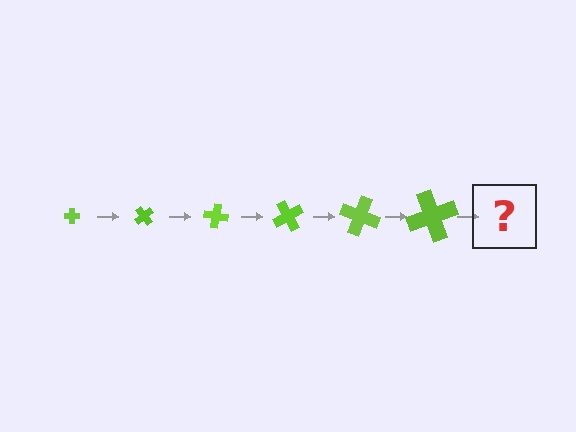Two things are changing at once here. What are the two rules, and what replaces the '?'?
The two rules are that the cross grows larger each step and it rotates 50 degrees each step. The '?' should be a cross, larger than the previous one and rotated 300 degrees from the start.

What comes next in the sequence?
The next element should be a cross, larger than the previous one and rotated 300 degrees from the start.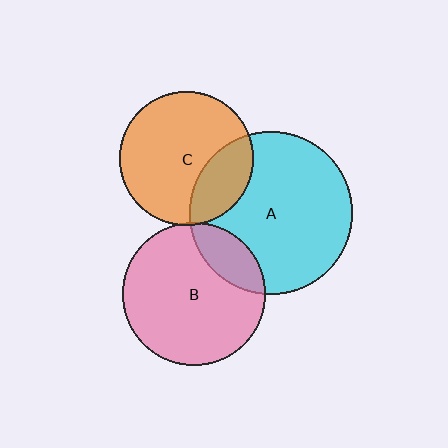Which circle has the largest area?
Circle A (cyan).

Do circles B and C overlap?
Yes.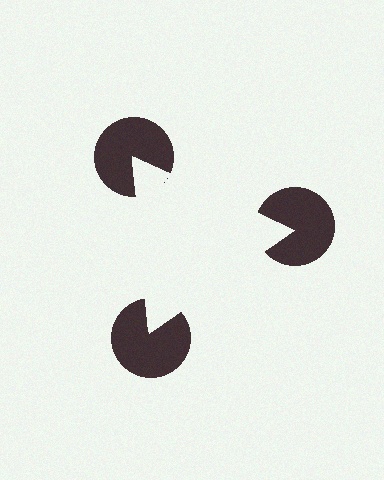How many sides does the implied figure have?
3 sides.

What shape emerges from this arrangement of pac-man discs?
An illusory triangle — its edges are inferred from the aligned wedge cuts in the pac-man discs, not physically drawn.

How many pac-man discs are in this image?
There are 3 — one at each vertex of the illusory triangle.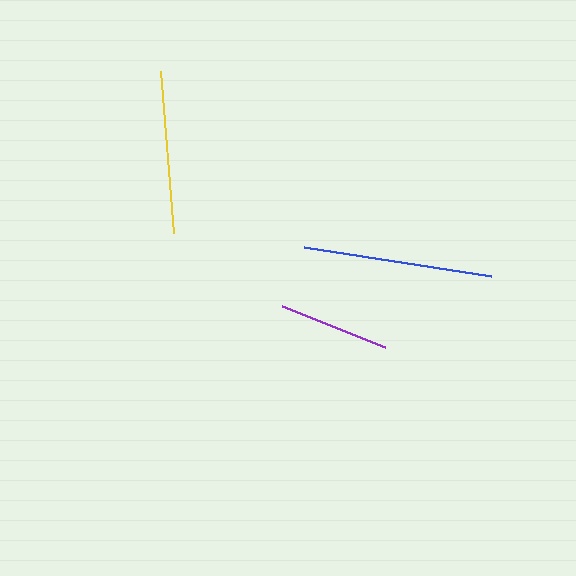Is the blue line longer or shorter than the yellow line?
The blue line is longer than the yellow line.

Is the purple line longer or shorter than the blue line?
The blue line is longer than the purple line.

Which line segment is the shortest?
The purple line is the shortest at approximately 110 pixels.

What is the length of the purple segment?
The purple segment is approximately 110 pixels long.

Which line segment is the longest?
The blue line is the longest at approximately 189 pixels.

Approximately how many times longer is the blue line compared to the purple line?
The blue line is approximately 1.7 times the length of the purple line.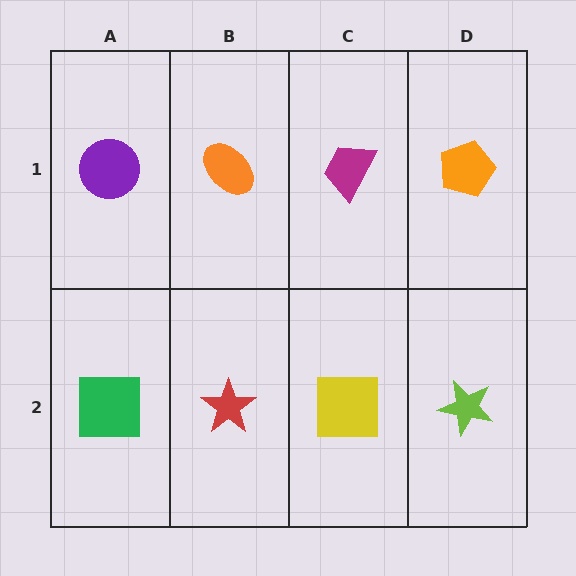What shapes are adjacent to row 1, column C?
A yellow square (row 2, column C), an orange ellipse (row 1, column B), an orange pentagon (row 1, column D).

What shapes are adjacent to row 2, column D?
An orange pentagon (row 1, column D), a yellow square (row 2, column C).